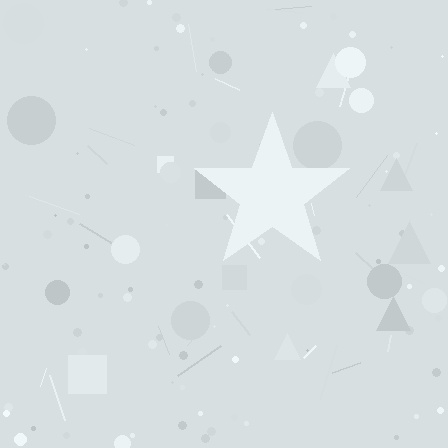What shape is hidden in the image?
A star is hidden in the image.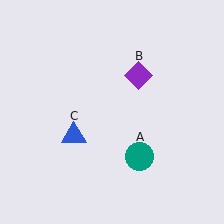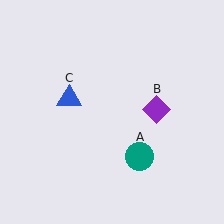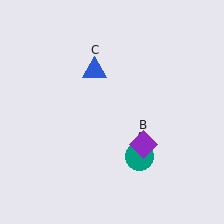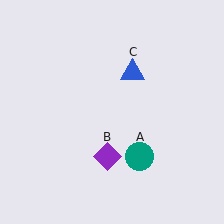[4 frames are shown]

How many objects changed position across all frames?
2 objects changed position: purple diamond (object B), blue triangle (object C).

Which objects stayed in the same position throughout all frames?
Teal circle (object A) remained stationary.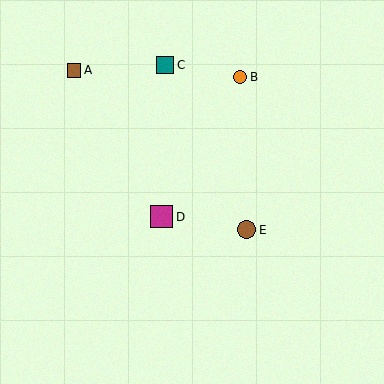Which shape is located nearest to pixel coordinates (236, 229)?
The brown circle (labeled E) at (247, 230) is nearest to that location.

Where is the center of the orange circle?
The center of the orange circle is at (240, 77).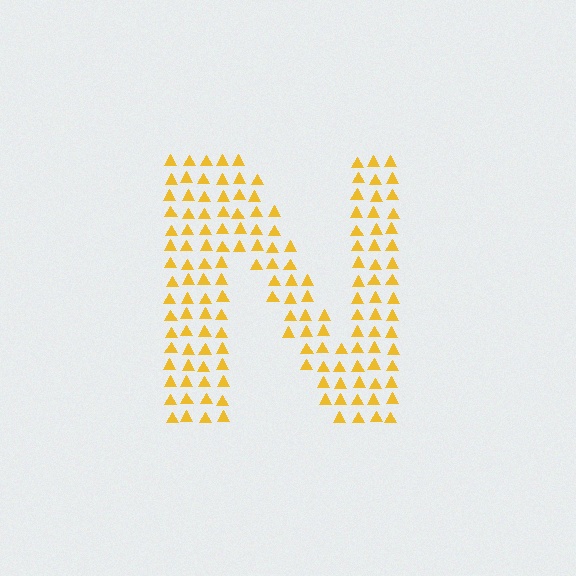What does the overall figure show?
The overall figure shows the letter N.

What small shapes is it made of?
It is made of small triangles.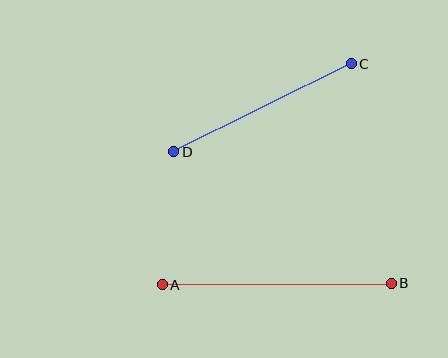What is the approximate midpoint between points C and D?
The midpoint is at approximately (262, 108) pixels.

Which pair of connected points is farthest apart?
Points A and B are farthest apart.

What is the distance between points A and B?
The distance is approximately 229 pixels.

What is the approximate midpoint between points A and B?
The midpoint is at approximately (277, 284) pixels.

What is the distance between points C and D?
The distance is approximately 198 pixels.